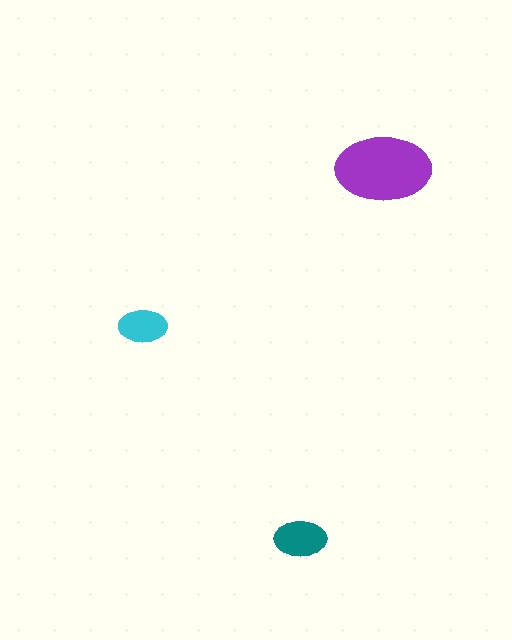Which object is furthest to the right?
The purple ellipse is rightmost.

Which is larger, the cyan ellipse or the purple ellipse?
The purple one.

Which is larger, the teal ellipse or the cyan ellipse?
The teal one.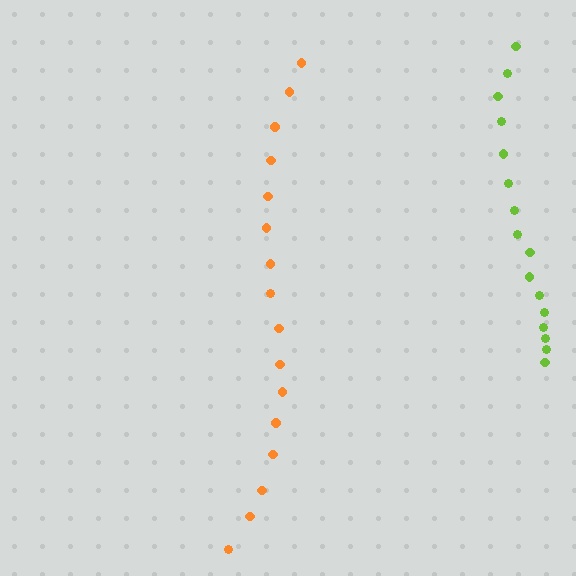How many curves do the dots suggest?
There are 2 distinct paths.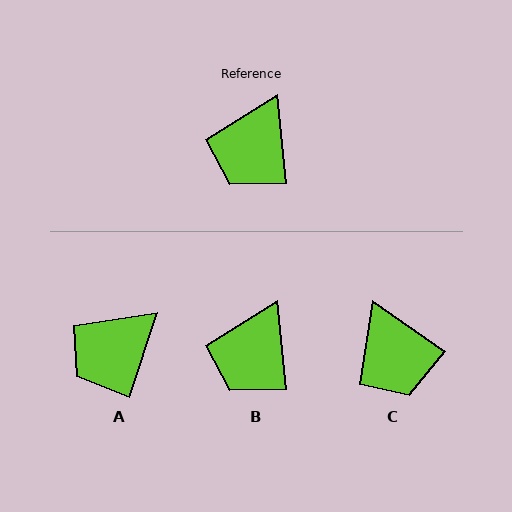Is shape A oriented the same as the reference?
No, it is off by about 23 degrees.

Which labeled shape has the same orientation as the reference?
B.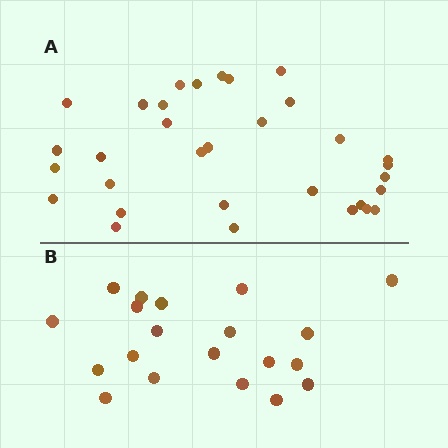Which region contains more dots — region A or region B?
Region A (the top region) has more dots.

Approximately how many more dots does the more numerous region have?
Region A has roughly 12 or so more dots than region B.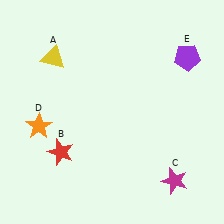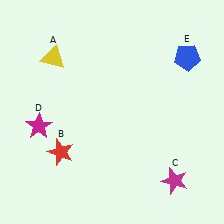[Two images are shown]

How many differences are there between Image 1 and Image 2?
There are 2 differences between the two images.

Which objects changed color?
D changed from orange to magenta. E changed from purple to blue.